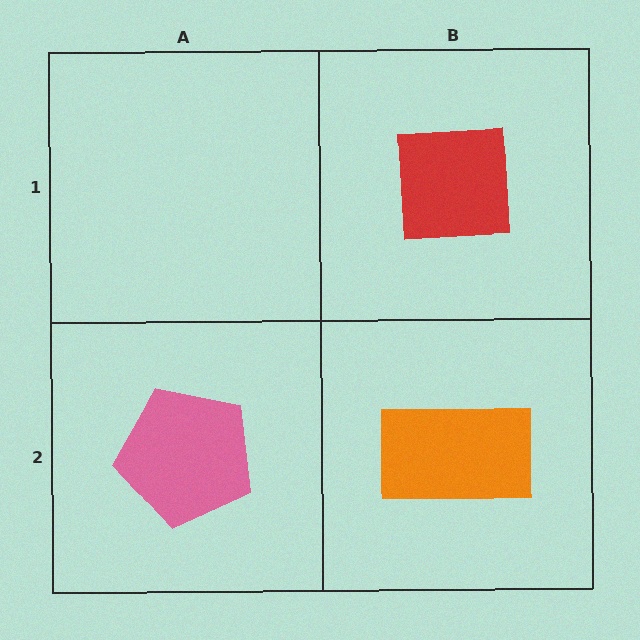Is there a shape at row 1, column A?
No, that cell is empty.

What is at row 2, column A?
A pink pentagon.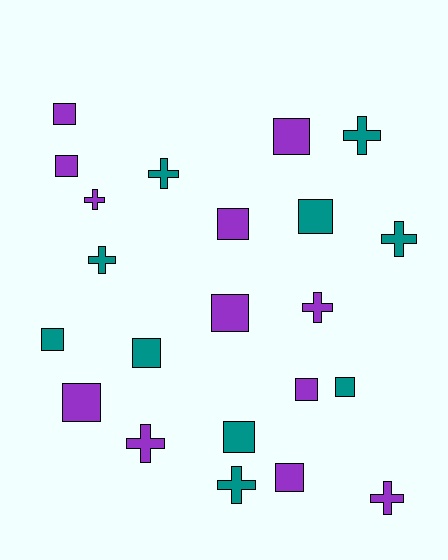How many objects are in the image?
There are 22 objects.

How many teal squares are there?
There are 5 teal squares.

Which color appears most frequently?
Purple, with 12 objects.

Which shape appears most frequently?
Square, with 13 objects.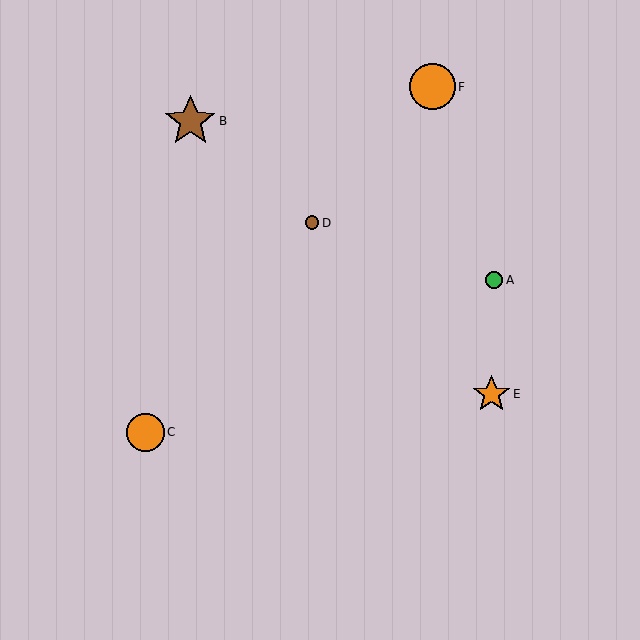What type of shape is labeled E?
Shape E is an orange star.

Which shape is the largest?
The brown star (labeled B) is the largest.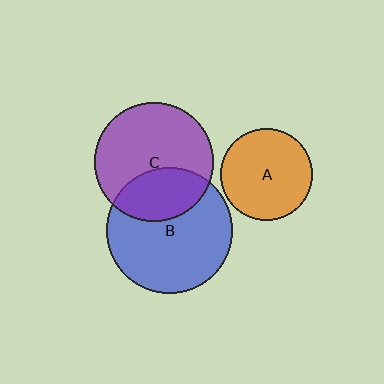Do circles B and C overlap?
Yes.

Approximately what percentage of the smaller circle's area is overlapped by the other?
Approximately 35%.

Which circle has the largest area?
Circle B (blue).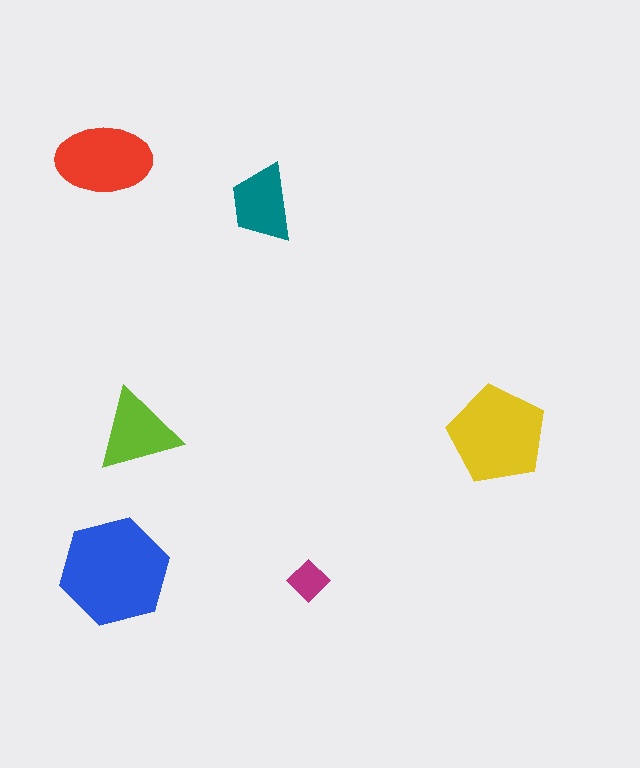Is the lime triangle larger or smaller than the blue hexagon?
Smaller.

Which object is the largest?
The blue hexagon.